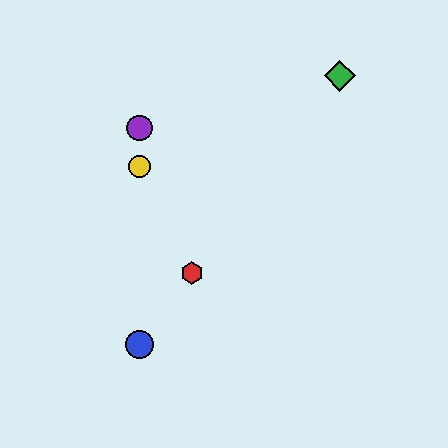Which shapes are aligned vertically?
The blue circle, the yellow circle, the purple circle are aligned vertically.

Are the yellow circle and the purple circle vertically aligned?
Yes, both are at x≈139.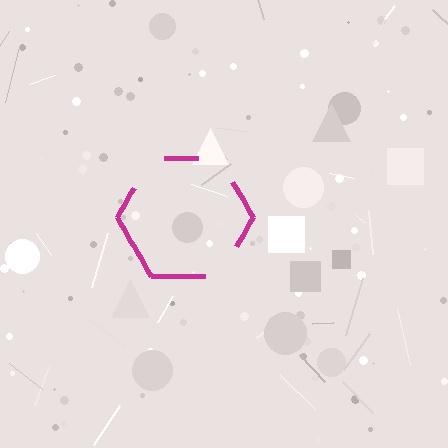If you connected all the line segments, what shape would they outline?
They would outline a hexagon.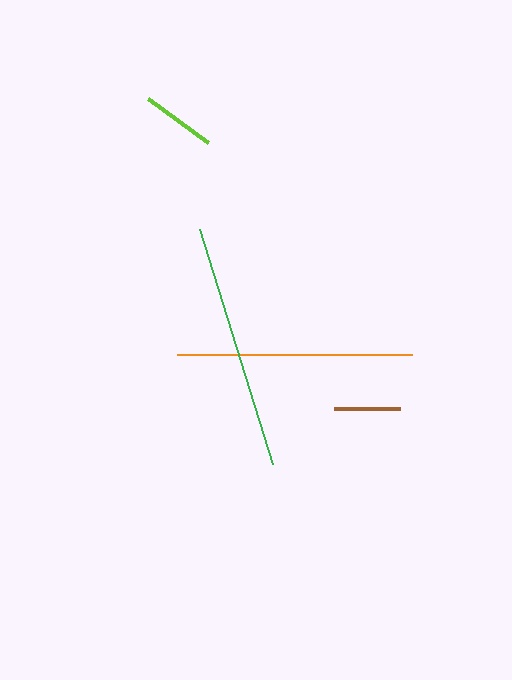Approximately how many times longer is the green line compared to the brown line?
The green line is approximately 3.7 times the length of the brown line.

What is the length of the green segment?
The green segment is approximately 247 pixels long.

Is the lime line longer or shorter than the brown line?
The lime line is longer than the brown line.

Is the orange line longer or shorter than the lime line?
The orange line is longer than the lime line.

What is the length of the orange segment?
The orange segment is approximately 235 pixels long.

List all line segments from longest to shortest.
From longest to shortest: green, orange, lime, brown.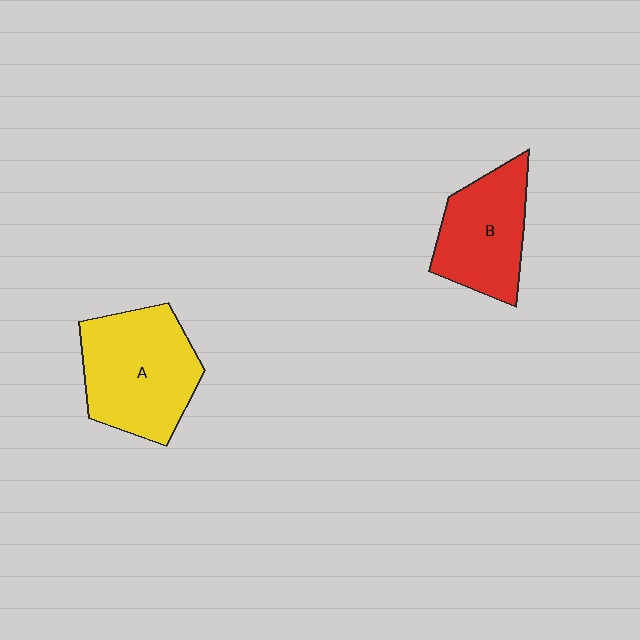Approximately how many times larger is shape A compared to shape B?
Approximately 1.3 times.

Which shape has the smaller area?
Shape B (red).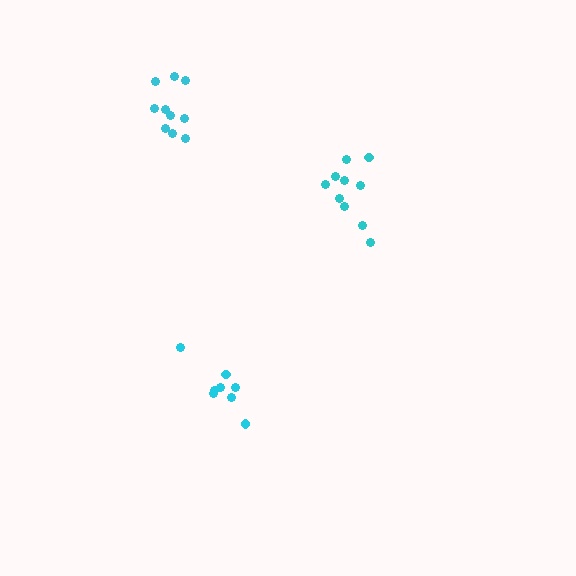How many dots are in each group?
Group 1: 8 dots, Group 2: 10 dots, Group 3: 10 dots (28 total).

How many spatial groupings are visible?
There are 3 spatial groupings.